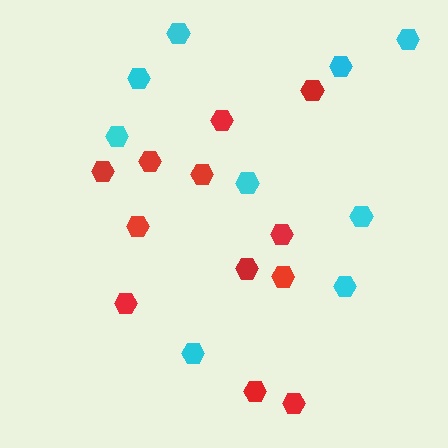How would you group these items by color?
There are 2 groups: one group of cyan hexagons (9) and one group of red hexagons (12).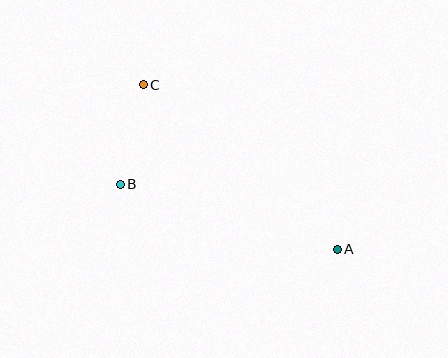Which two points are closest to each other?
Points B and C are closest to each other.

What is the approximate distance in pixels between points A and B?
The distance between A and B is approximately 227 pixels.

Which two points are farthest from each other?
Points A and C are farthest from each other.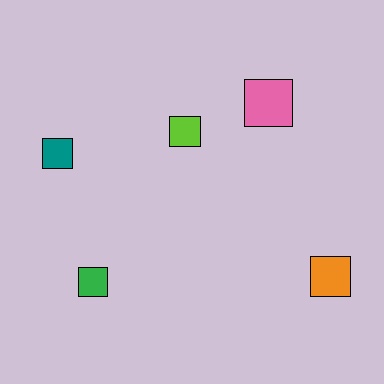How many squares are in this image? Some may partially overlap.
There are 5 squares.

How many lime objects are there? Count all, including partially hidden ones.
There is 1 lime object.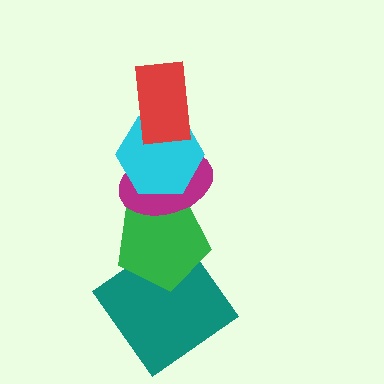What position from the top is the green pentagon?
The green pentagon is 4th from the top.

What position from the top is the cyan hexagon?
The cyan hexagon is 2nd from the top.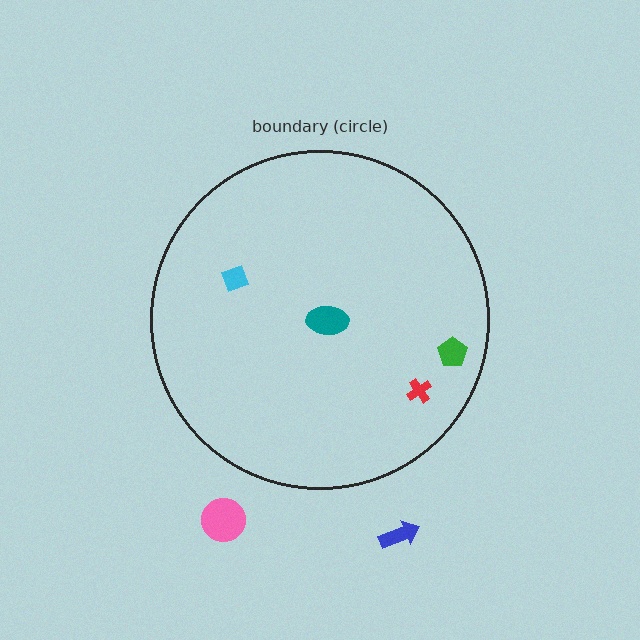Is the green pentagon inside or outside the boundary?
Inside.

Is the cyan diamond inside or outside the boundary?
Inside.